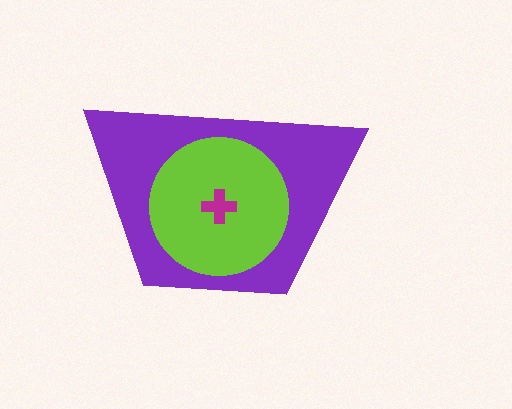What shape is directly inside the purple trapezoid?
The lime circle.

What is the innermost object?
The magenta cross.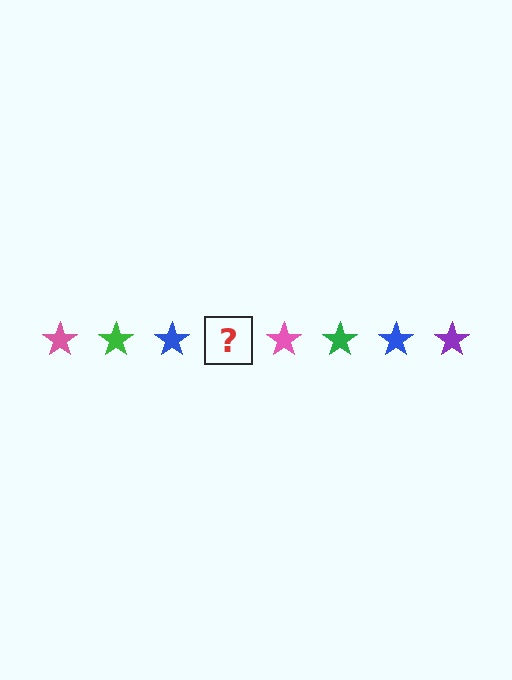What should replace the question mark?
The question mark should be replaced with a purple star.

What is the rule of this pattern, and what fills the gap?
The rule is that the pattern cycles through pink, green, blue, purple stars. The gap should be filled with a purple star.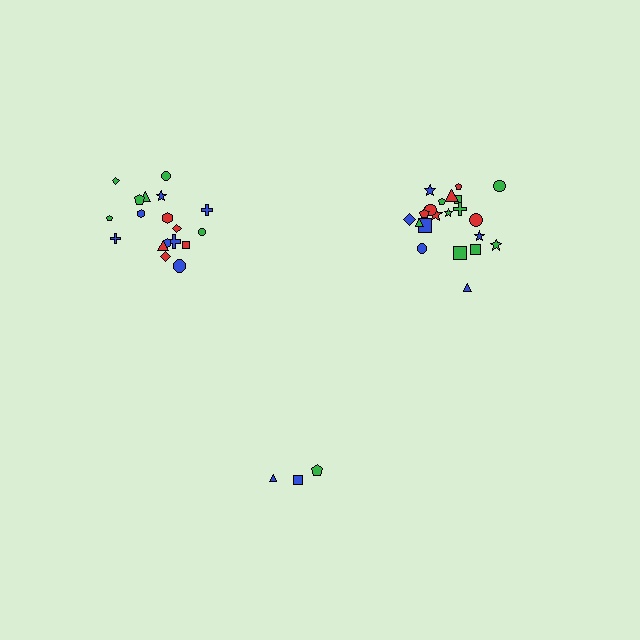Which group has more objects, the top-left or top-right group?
The top-right group.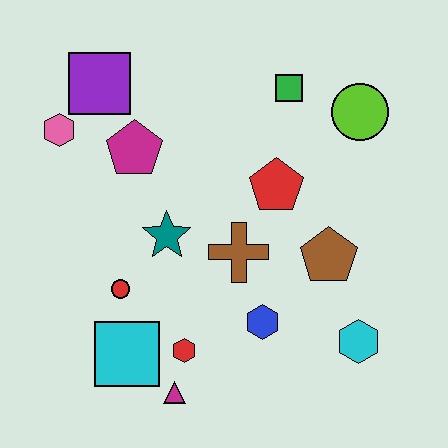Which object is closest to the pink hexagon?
The purple square is closest to the pink hexagon.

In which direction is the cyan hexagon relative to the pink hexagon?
The cyan hexagon is to the right of the pink hexagon.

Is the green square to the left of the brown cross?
No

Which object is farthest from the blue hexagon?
The purple square is farthest from the blue hexagon.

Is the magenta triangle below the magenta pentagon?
Yes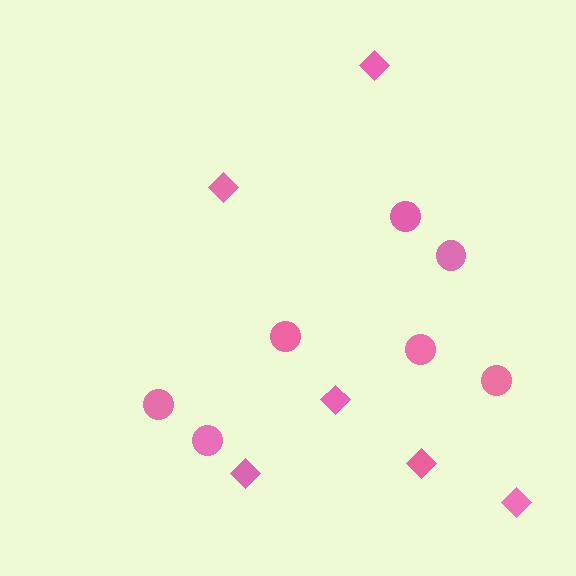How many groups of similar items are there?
There are 2 groups: one group of diamonds (6) and one group of circles (7).